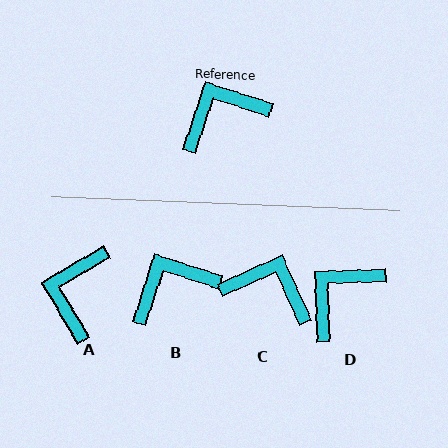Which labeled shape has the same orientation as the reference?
B.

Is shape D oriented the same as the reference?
No, it is off by about 20 degrees.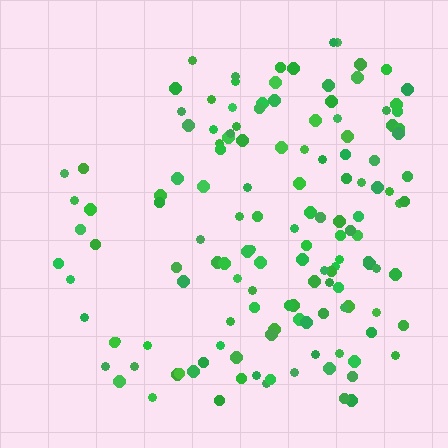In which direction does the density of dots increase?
From left to right, with the right side densest.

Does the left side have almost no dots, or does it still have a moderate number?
Still a moderate number, just noticeably fewer than the right.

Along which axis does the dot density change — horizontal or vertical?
Horizontal.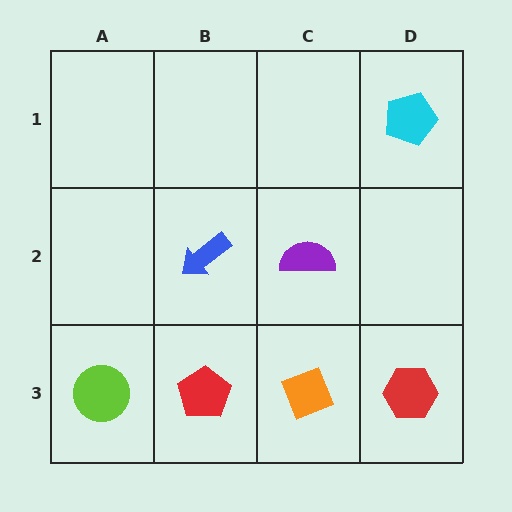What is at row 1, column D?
A cyan pentagon.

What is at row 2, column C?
A purple semicircle.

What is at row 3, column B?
A red pentagon.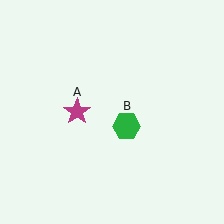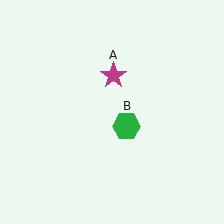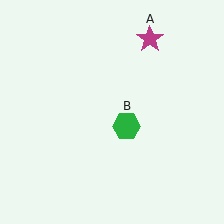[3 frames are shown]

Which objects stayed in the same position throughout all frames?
Green hexagon (object B) remained stationary.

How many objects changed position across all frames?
1 object changed position: magenta star (object A).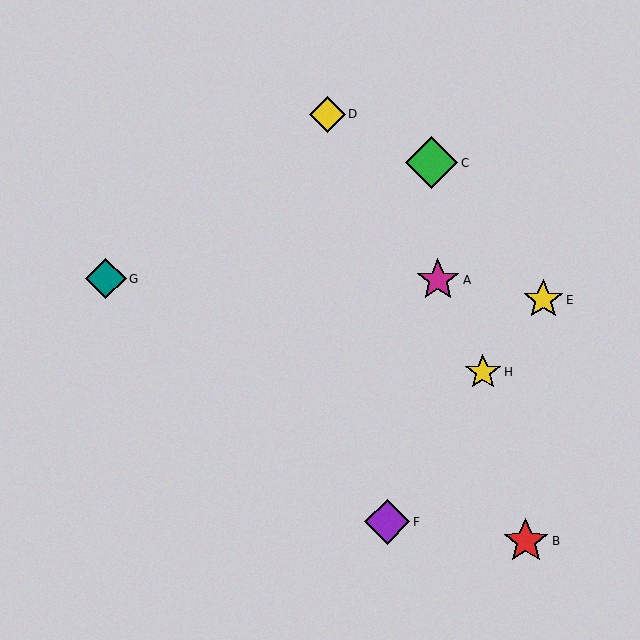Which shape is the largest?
The green diamond (labeled C) is the largest.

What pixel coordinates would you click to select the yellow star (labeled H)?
Click at (483, 372) to select the yellow star H.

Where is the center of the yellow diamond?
The center of the yellow diamond is at (327, 114).